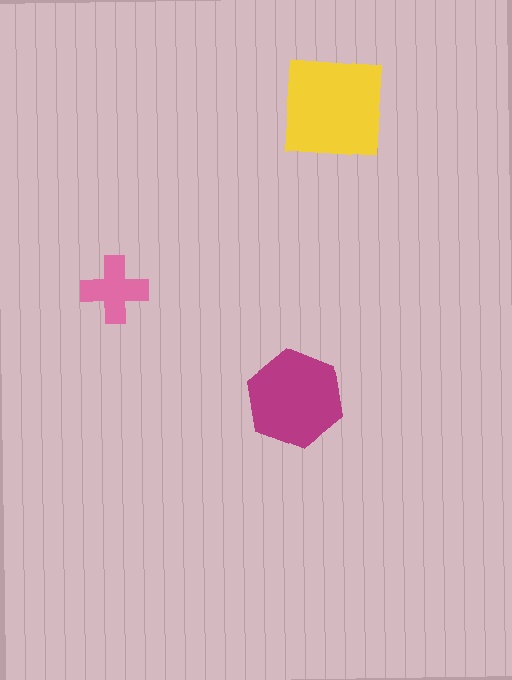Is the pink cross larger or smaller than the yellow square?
Smaller.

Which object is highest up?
The yellow square is topmost.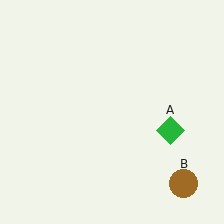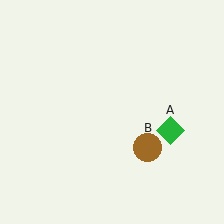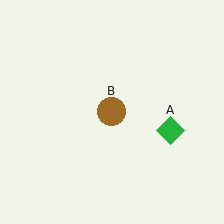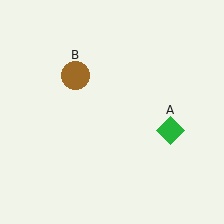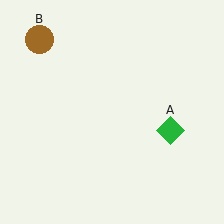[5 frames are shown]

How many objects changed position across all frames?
1 object changed position: brown circle (object B).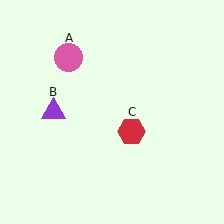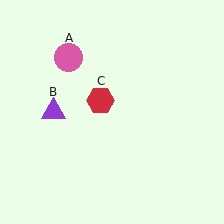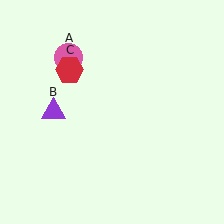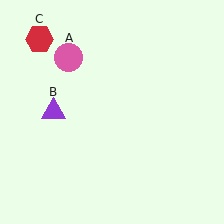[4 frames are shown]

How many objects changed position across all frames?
1 object changed position: red hexagon (object C).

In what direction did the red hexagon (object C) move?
The red hexagon (object C) moved up and to the left.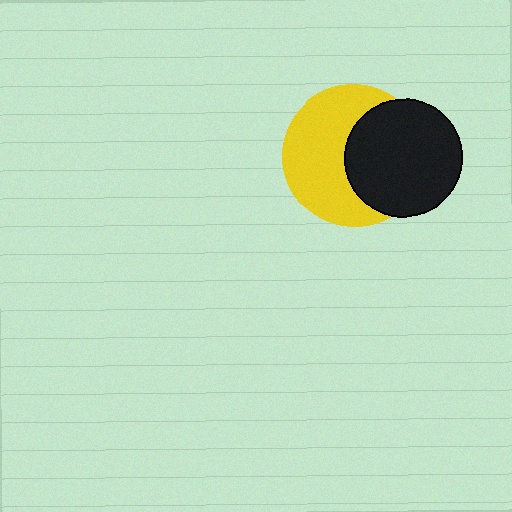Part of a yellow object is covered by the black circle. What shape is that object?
It is a circle.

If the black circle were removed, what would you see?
You would see the complete yellow circle.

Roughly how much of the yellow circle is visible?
About half of it is visible (roughly 56%).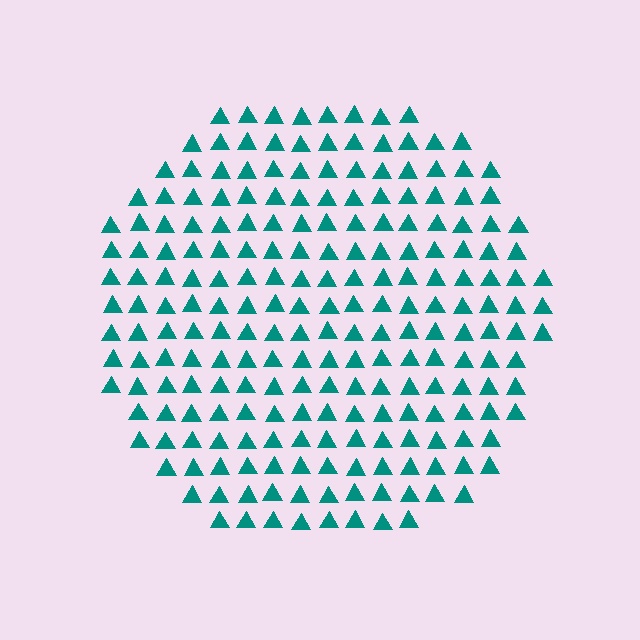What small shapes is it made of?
It is made of small triangles.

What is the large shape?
The large shape is a circle.